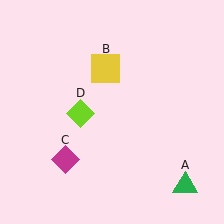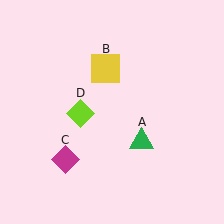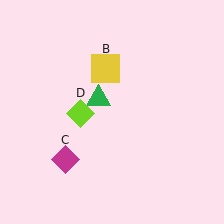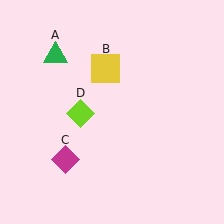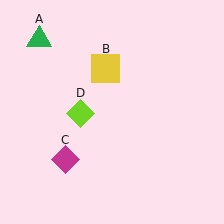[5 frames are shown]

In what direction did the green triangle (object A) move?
The green triangle (object A) moved up and to the left.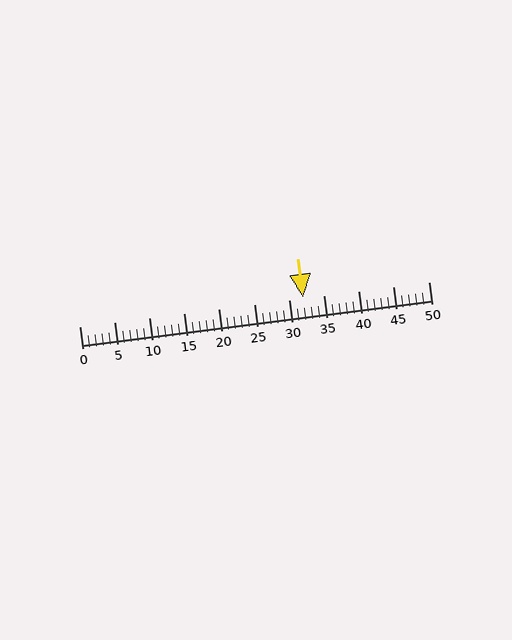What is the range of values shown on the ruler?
The ruler shows values from 0 to 50.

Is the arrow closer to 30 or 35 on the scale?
The arrow is closer to 30.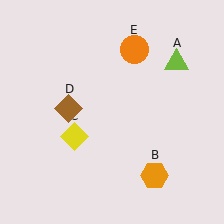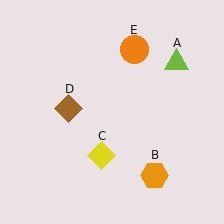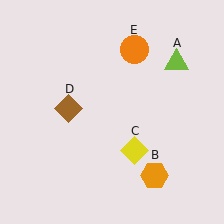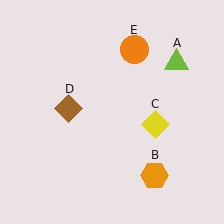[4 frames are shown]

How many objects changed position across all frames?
1 object changed position: yellow diamond (object C).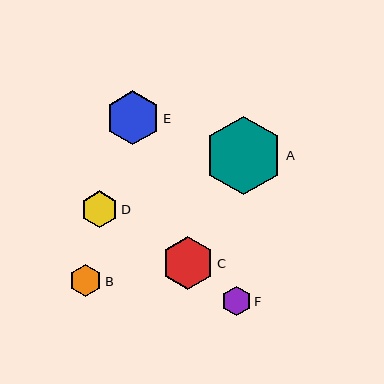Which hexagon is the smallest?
Hexagon F is the smallest with a size of approximately 29 pixels.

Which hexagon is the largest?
Hexagon A is the largest with a size of approximately 79 pixels.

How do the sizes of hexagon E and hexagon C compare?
Hexagon E and hexagon C are approximately the same size.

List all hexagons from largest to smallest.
From largest to smallest: A, E, C, D, B, F.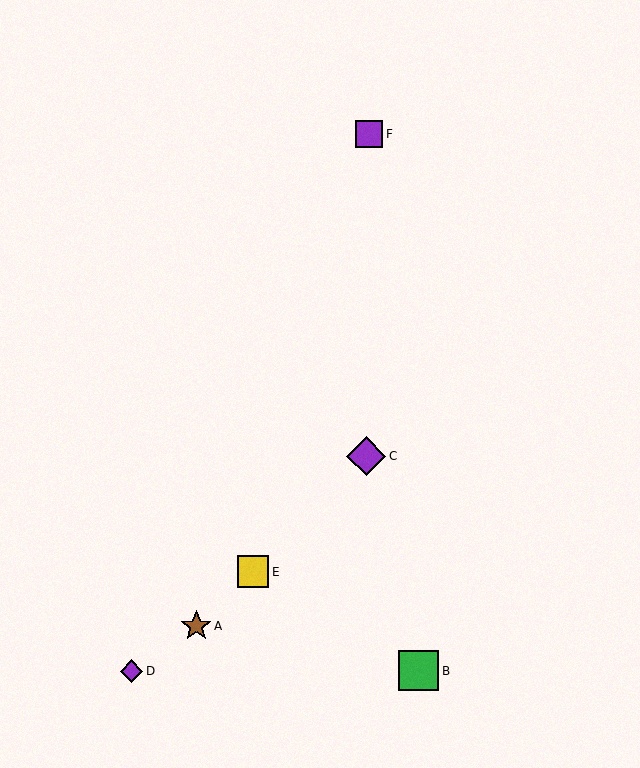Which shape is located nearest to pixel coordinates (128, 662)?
The purple diamond (labeled D) at (132, 671) is nearest to that location.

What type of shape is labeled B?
Shape B is a green square.